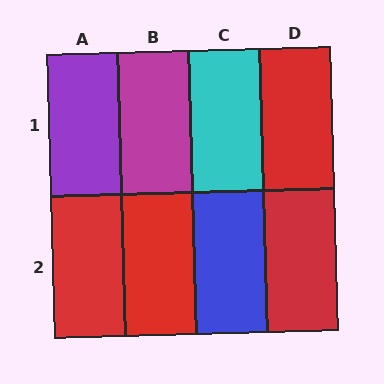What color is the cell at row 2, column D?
Red.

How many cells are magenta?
1 cell is magenta.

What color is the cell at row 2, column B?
Red.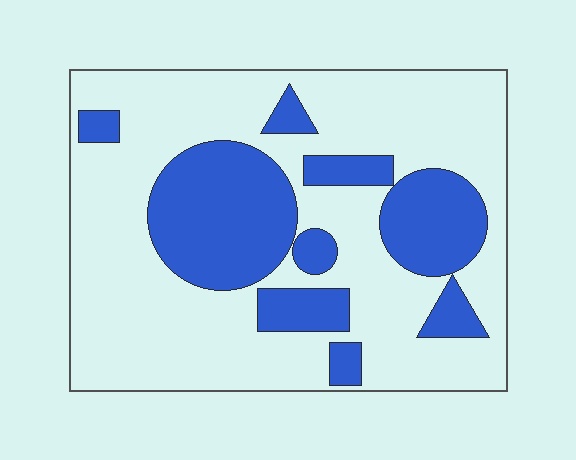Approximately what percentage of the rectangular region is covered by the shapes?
Approximately 30%.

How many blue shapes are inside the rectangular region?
9.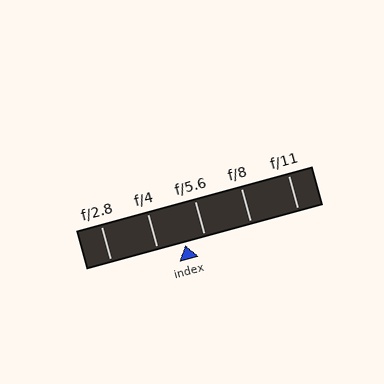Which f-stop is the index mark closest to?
The index mark is closest to f/5.6.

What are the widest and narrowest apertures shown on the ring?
The widest aperture shown is f/2.8 and the narrowest is f/11.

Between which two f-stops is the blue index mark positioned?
The index mark is between f/4 and f/5.6.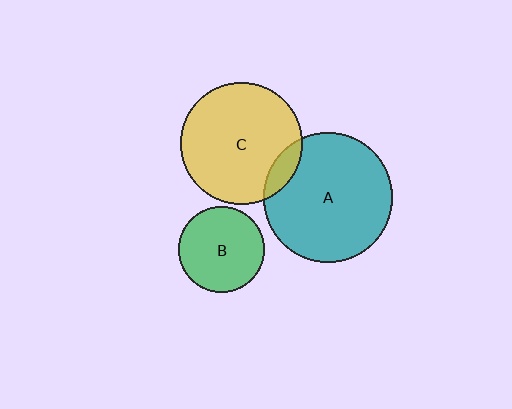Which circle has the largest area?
Circle A (teal).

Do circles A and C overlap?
Yes.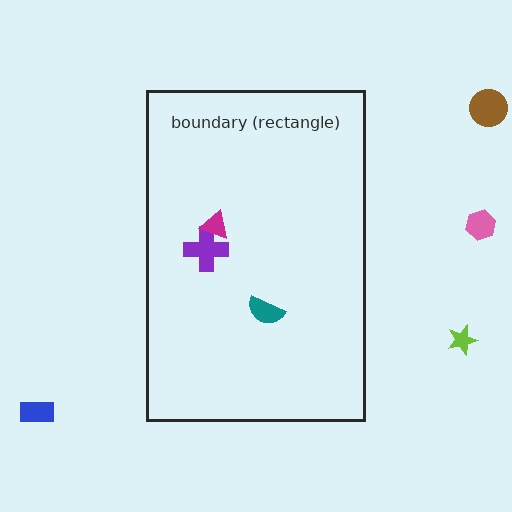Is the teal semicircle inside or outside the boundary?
Inside.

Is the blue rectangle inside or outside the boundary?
Outside.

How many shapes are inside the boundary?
3 inside, 4 outside.